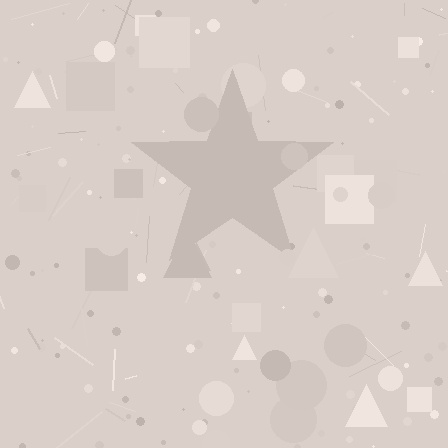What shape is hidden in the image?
A star is hidden in the image.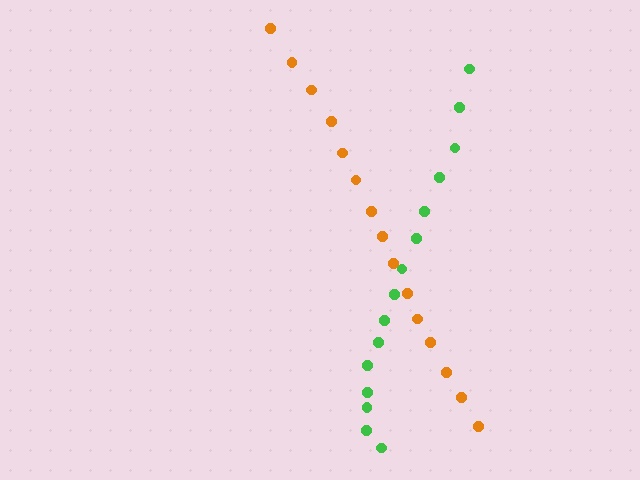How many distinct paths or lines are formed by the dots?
There are 2 distinct paths.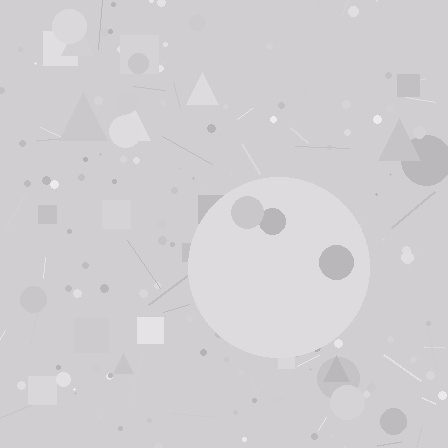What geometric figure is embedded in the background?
A circle is embedded in the background.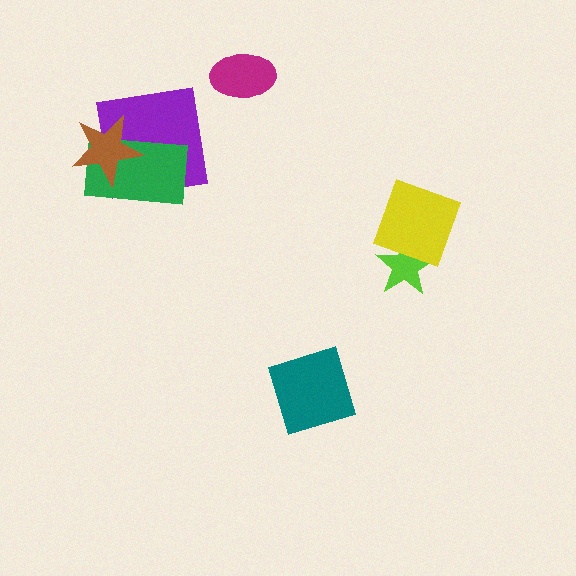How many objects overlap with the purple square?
2 objects overlap with the purple square.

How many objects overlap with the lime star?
1 object overlaps with the lime star.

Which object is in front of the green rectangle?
The brown star is in front of the green rectangle.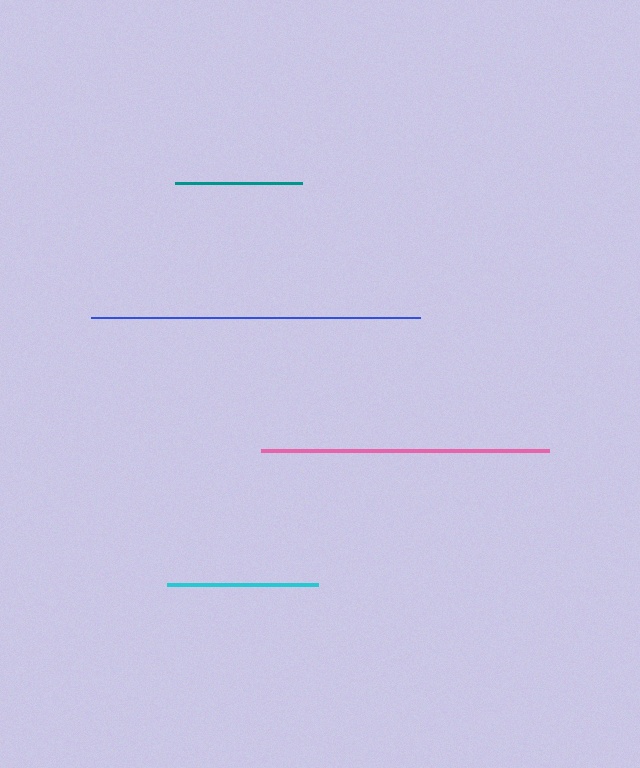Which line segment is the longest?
The blue line is the longest at approximately 328 pixels.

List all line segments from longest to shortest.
From longest to shortest: blue, pink, cyan, teal.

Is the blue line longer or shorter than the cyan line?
The blue line is longer than the cyan line.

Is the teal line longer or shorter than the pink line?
The pink line is longer than the teal line.